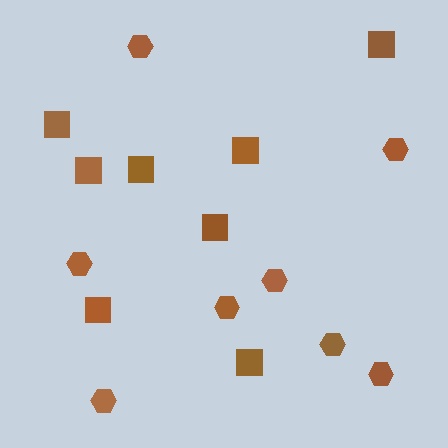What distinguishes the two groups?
There are 2 groups: one group of squares (8) and one group of hexagons (8).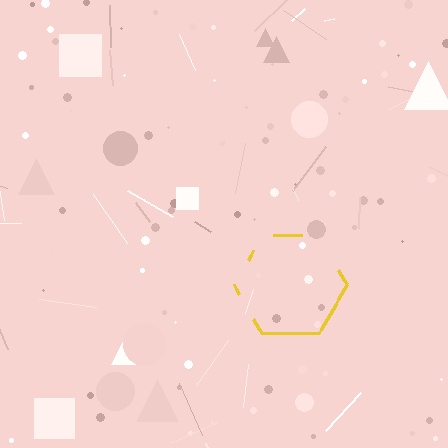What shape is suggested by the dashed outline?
The dashed outline suggests a hexagon.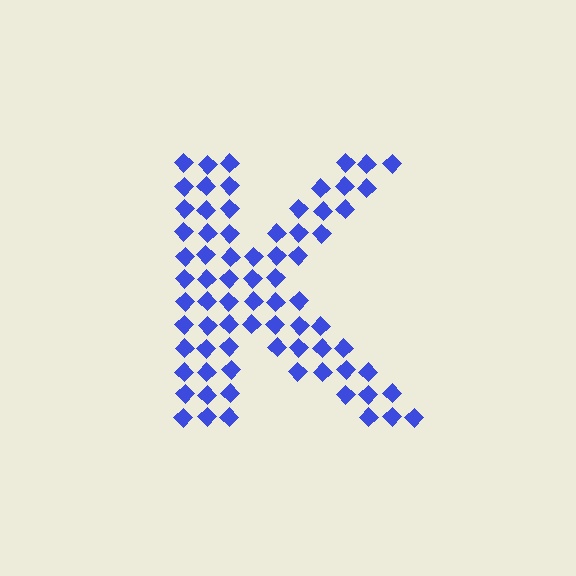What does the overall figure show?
The overall figure shows the letter K.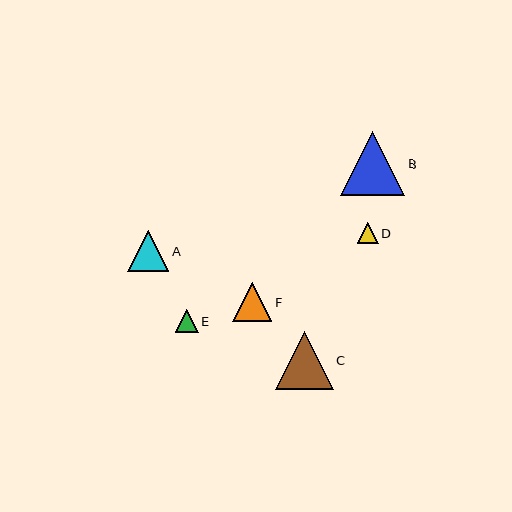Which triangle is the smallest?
Triangle D is the smallest with a size of approximately 20 pixels.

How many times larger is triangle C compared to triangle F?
Triangle C is approximately 1.5 times the size of triangle F.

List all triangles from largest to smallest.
From largest to smallest: B, C, A, F, E, D.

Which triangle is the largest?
Triangle B is the largest with a size of approximately 64 pixels.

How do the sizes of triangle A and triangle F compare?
Triangle A and triangle F are approximately the same size.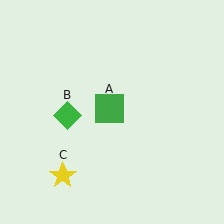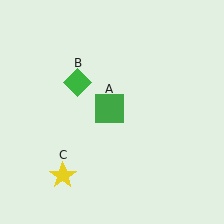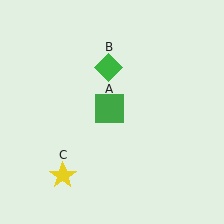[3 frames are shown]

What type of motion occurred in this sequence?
The green diamond (object B) rotated clockwise around the center of the scene.